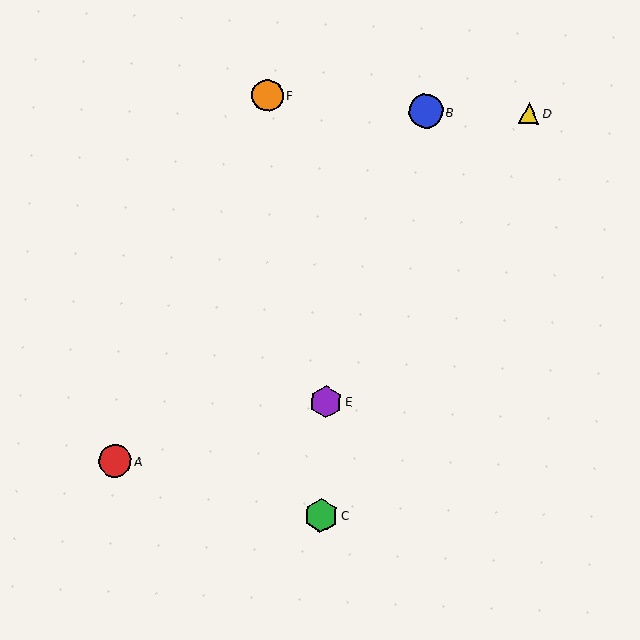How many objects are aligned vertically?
2 objects (C, E) are aligned vertically.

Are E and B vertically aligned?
No, E is at x≈326 and B is at x≈426.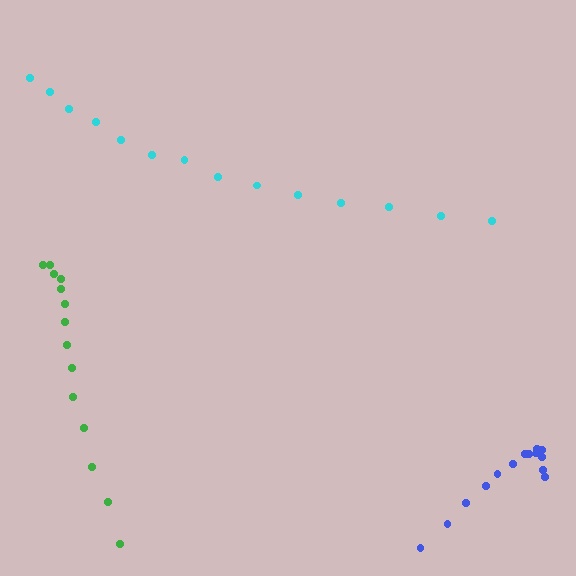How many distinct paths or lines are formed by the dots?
There are 3 distinct paths.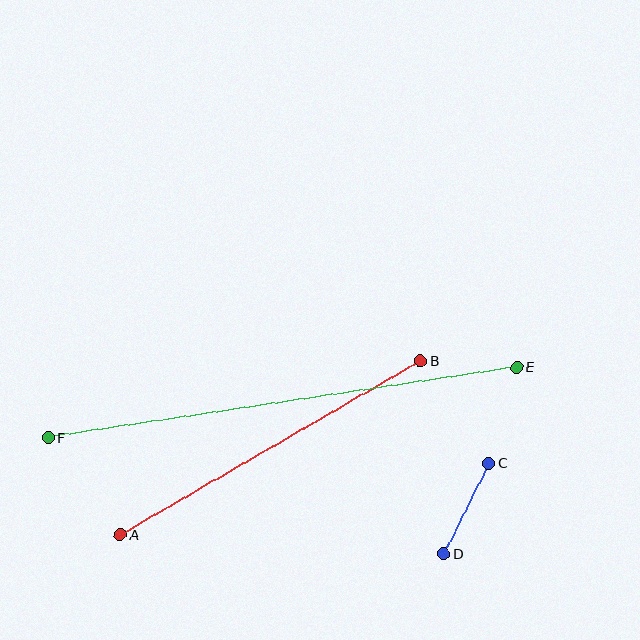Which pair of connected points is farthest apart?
Points E and F are farthest apart.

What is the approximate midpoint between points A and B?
The midpoint is at approximately (270, 448) pixels.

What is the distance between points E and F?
The distance is approximately 474 pixels.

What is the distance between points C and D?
The distance is approximately 101 pixels.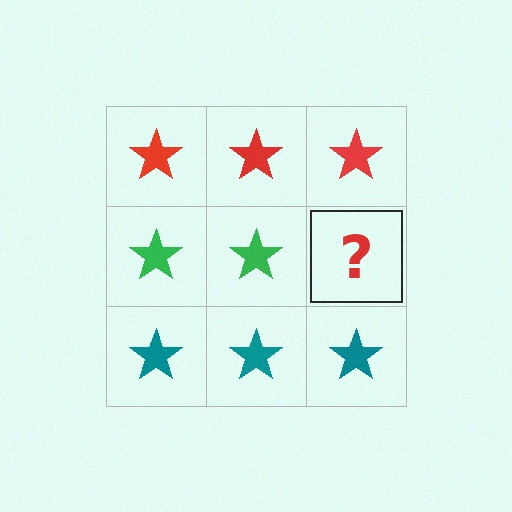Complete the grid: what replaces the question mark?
The question mark should be replaced with a green star.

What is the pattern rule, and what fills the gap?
The rule is that each row has a consistent color. The gap should be filled with a green star.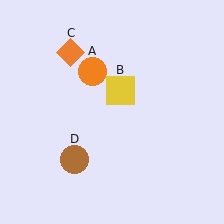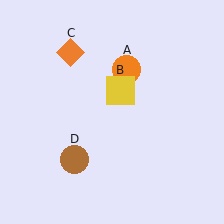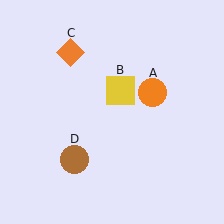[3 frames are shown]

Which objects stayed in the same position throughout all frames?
Yellow square (object B) and orange diamond (object C) and brown circle (object D) remained stationary.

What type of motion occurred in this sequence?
The orange circle (object A) rotated clockwise around the center of the scene.